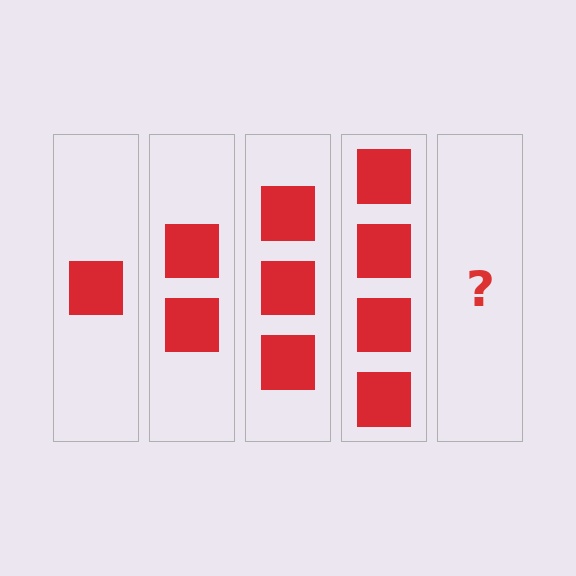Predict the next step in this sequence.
The next step is 5 squares.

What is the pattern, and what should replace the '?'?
The pattern is that each step adds one more square. The '?' should be 5 squares.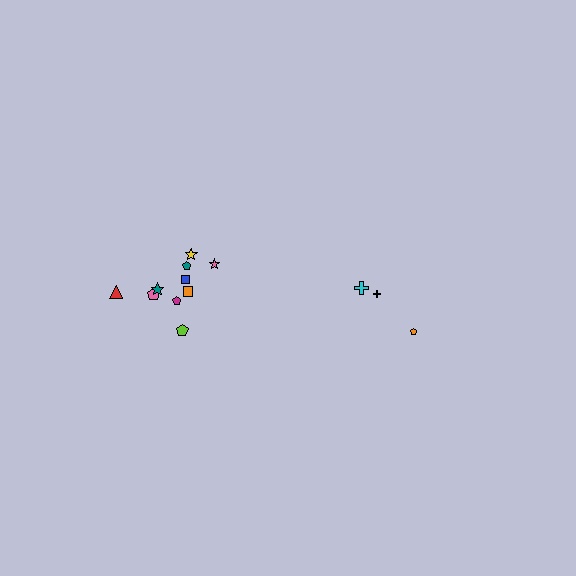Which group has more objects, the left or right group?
The left group.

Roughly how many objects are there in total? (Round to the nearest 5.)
Roughly 15 objects in total.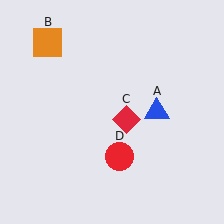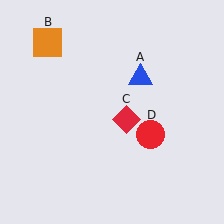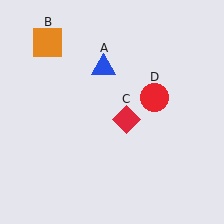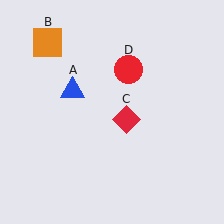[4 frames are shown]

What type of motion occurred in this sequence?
The blue triangle (object A), red circle (object D) rotated counterclockwise around the center of the scene.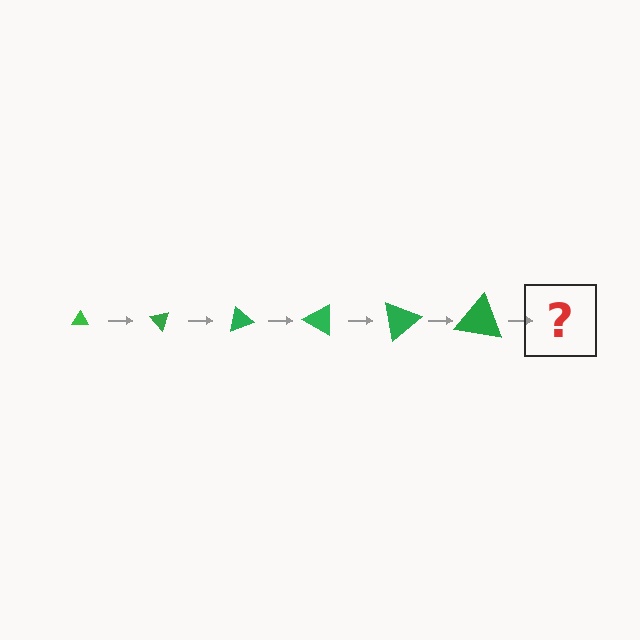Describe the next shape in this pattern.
It should be a triangle, larger than the previous one and rotated 300 degrees from the start.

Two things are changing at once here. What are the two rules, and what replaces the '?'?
The two rules are that the triangle grows larger each step and it rotates 50 degrees each step. The '?' should be a triangle, larger than the previous one and rotated 300 degrees from the start.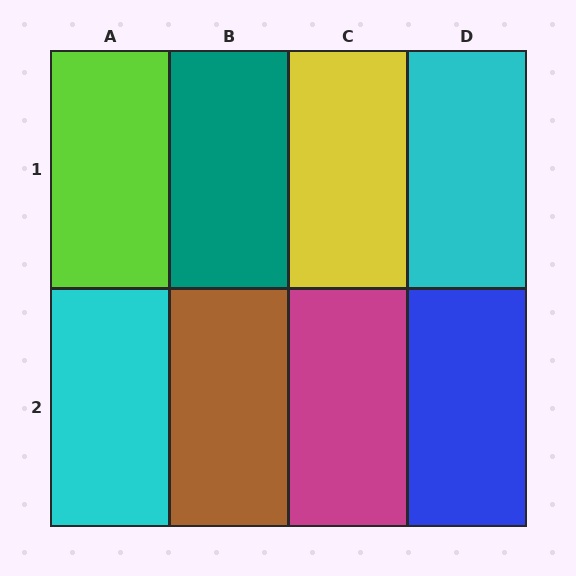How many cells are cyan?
2 cells are cyan.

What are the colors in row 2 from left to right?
Cyan, brown, magenta, blue.